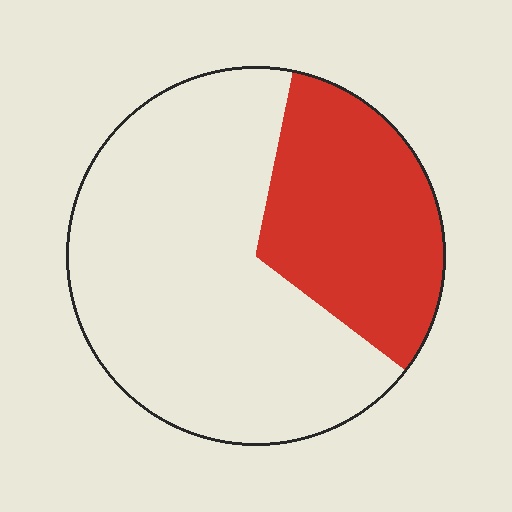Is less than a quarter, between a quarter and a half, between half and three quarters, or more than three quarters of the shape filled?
Between a quarter and a half.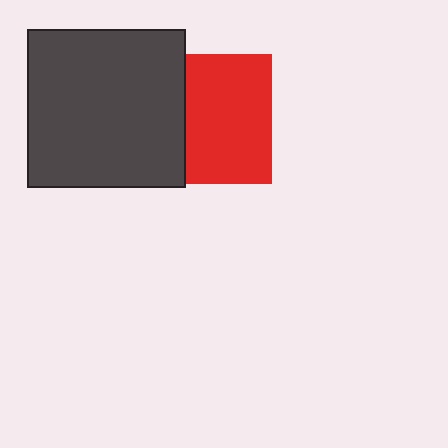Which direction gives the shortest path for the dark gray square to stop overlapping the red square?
Moving left gives the shortest separation.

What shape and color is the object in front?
The object in front is a dark gray square.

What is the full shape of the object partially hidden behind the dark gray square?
The partially hidden object is a red square.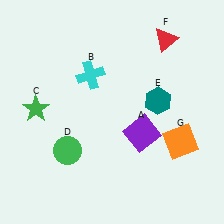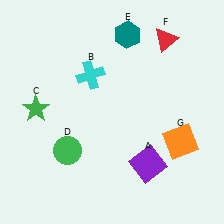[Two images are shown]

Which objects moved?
The objects that moved are: the purple square (A), the teal hexagon (E).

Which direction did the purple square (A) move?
The purple square (A) moved down.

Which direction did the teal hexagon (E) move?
The teal hexagon (E) moved up.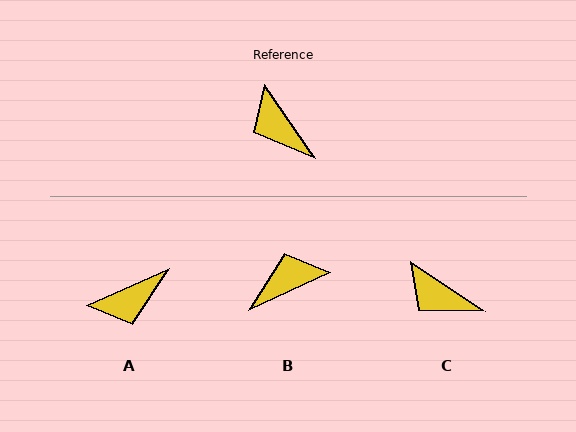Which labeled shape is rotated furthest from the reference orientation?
B, about 100 degrees away.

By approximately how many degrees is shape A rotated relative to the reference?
Approximately 80 degrees counter-clockwise.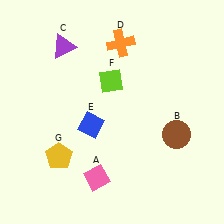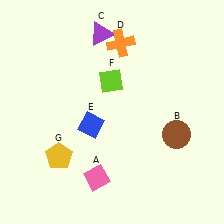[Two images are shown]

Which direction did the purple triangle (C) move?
The purple triangle (C) moved right.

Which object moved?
The purple triangle (C) moved right.